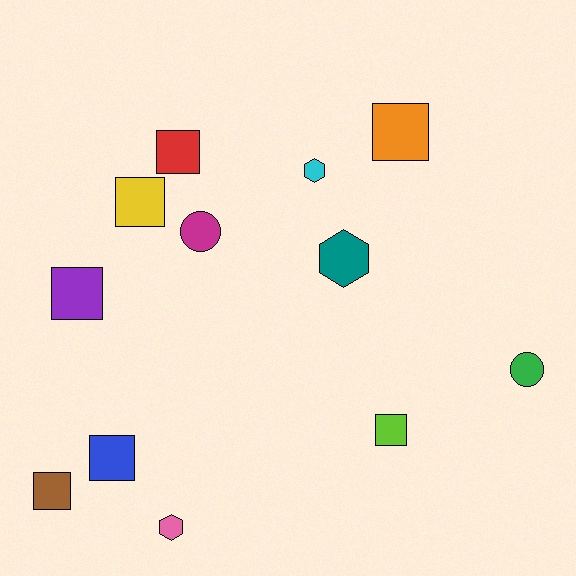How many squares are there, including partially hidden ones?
There are 7 squares.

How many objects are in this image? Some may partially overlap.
There are 12 objects.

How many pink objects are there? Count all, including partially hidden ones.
There is 1 pink object.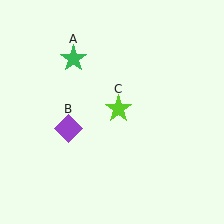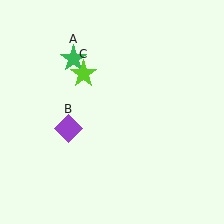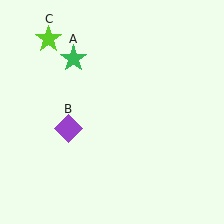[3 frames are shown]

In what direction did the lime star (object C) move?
The lime star (object C) moved up and to the left.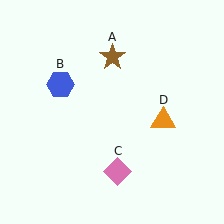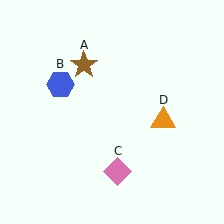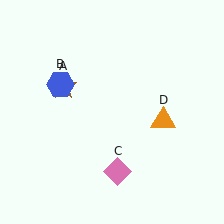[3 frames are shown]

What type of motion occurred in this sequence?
The brown star (object A) rotated counterclockwise around the center of the scene.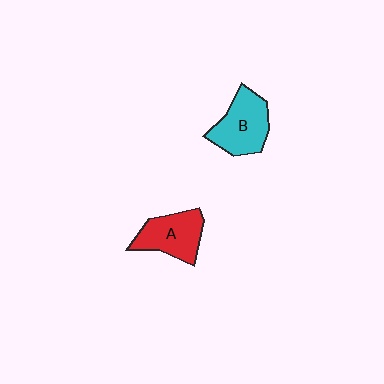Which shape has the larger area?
Shape B (cyan).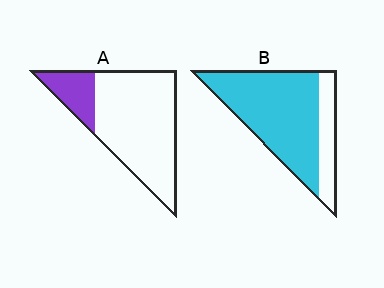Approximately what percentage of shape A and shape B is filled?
A is approximately 20% and B is approximately 75%.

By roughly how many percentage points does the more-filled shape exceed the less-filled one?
By roughly 55 percentage points (B over A).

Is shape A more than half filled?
No.